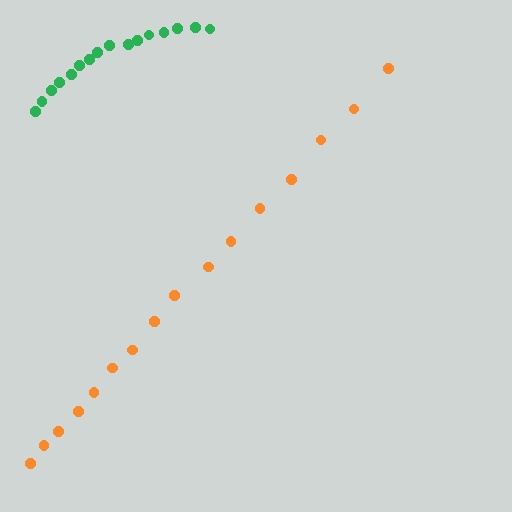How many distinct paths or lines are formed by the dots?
There are 2 distinct paths.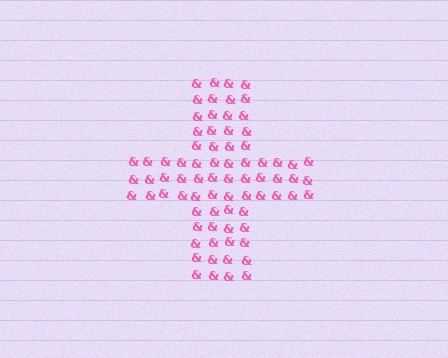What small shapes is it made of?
It is made of small ampersands.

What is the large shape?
The large shape is a cross.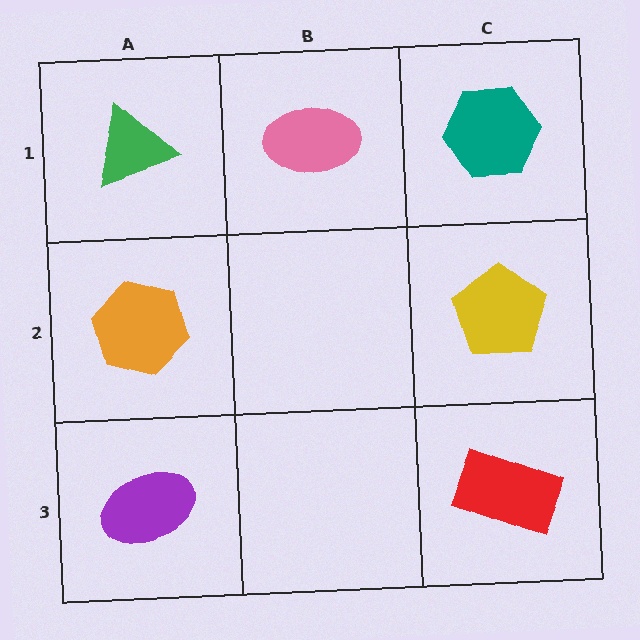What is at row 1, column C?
A teal hexagon.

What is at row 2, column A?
An orange hexagon.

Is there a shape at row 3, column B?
No, that cell is empty.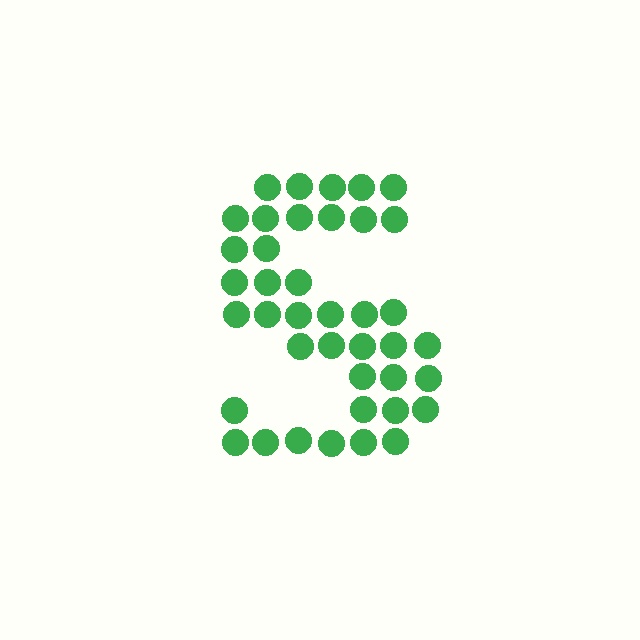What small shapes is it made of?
It is made of small circles.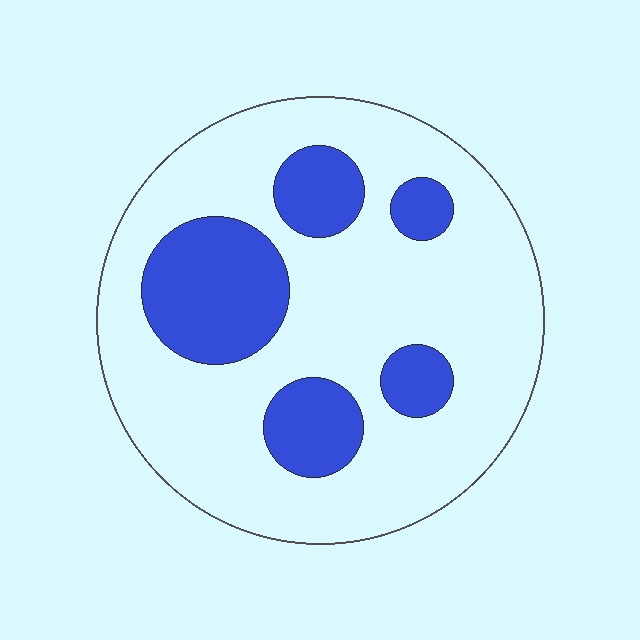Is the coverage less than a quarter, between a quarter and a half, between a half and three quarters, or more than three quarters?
Between a quarter and a half.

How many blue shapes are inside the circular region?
5.